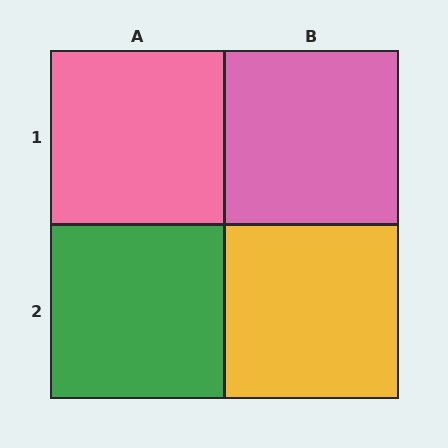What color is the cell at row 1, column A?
Pink.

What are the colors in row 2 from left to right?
Green, yellow.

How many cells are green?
1 cell is green.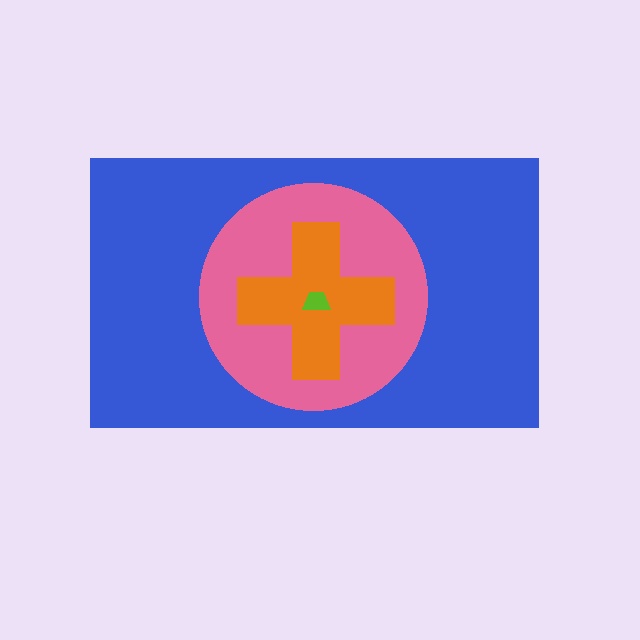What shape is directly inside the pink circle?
The orange cross.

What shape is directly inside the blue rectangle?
The pink circle.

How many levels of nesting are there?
4.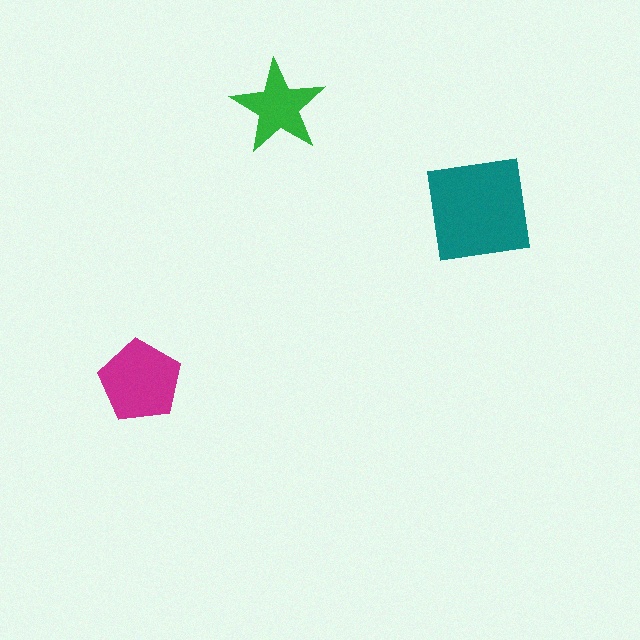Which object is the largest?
The teal square.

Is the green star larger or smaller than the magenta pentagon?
Smaller.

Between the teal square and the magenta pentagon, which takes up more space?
The teal square.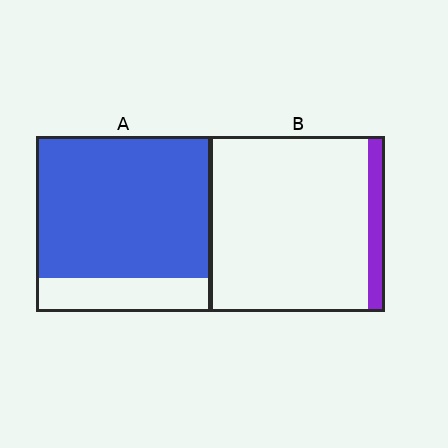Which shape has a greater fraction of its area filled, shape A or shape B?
Shape A.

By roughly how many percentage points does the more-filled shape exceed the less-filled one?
By roughly 70 percentage points (A over B).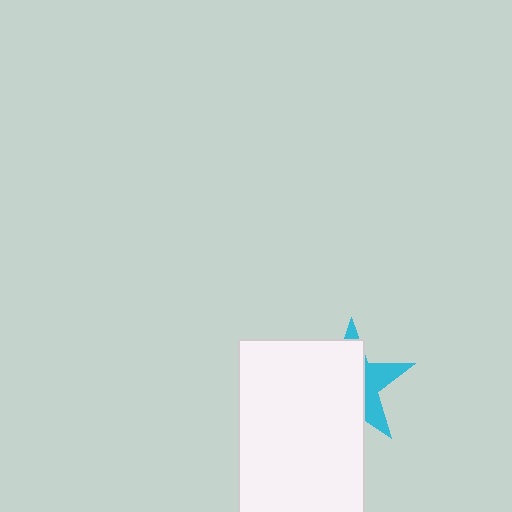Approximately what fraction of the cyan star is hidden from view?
Roughly 67% of the cyan star is hidden behind the white rectangle.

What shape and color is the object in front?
The object in front is a white rectangle.